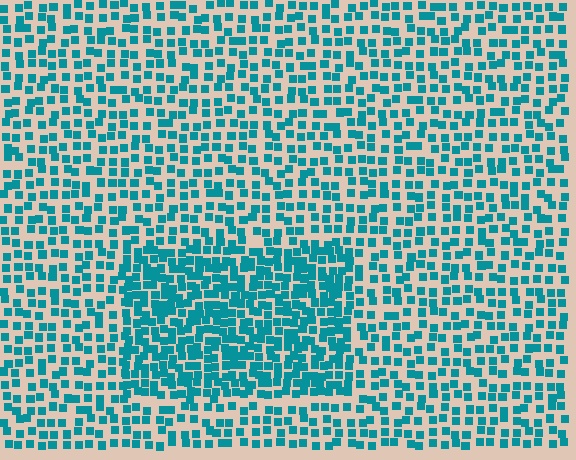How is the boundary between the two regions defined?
The boundary is defined by a change in element density (approximately 1.8x ratio). All elements are the same color, size, and shape.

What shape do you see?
I see a rectangle.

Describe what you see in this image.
The image contains small teal elements arranged at two different densities. A rectangle-shaped region is visible where the elements are more densely packed than the surrounding area.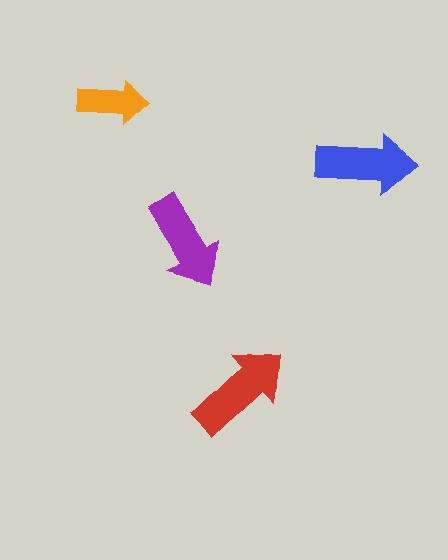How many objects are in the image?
There are 4 objects in the image.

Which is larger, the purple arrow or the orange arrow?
The purple one.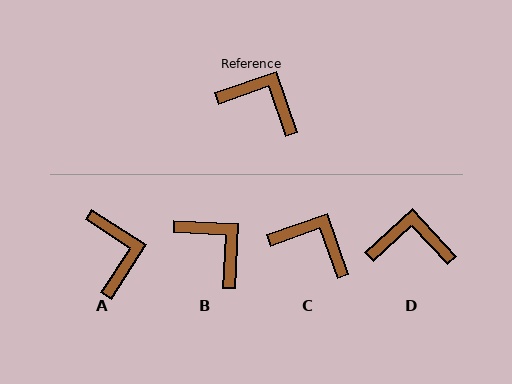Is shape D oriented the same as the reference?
No, it is off by about 24 degrees.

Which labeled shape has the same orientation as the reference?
C.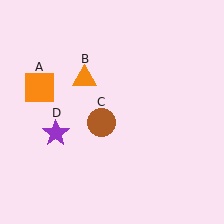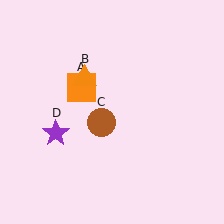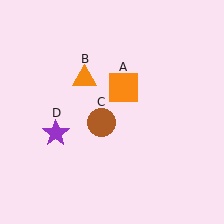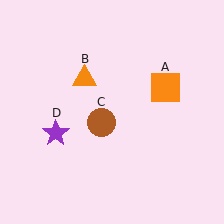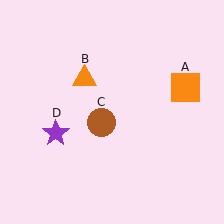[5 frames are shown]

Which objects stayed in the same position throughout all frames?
Orange triangle (object B) and brown circle (object C) and purple star (object D) remained stationary.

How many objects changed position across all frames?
1 object changed position: orange square (object A).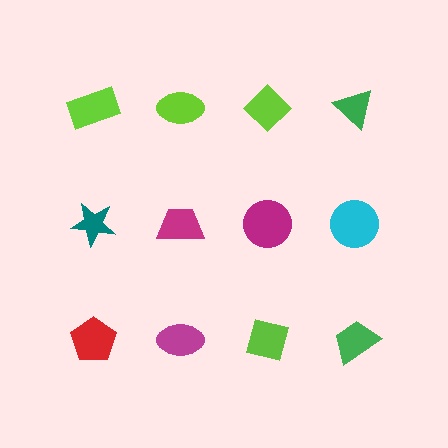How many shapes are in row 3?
4 shapes.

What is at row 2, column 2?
A magenta trapezoid.